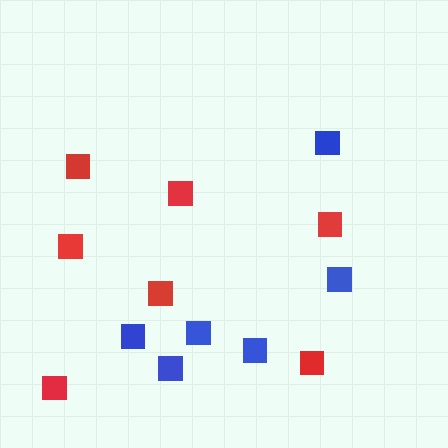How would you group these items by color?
There are 2 groups: one group of red squares (7) and one group of blue squares (6).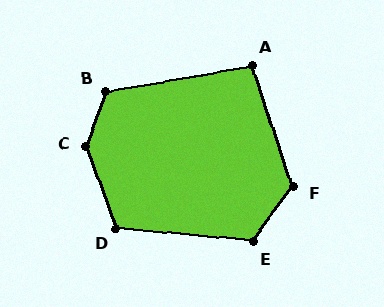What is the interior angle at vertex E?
Approximately 121 degrees (obtuse).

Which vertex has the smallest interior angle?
A, at approximately 99 degrees.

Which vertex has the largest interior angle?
C, at approximately 140 degrees.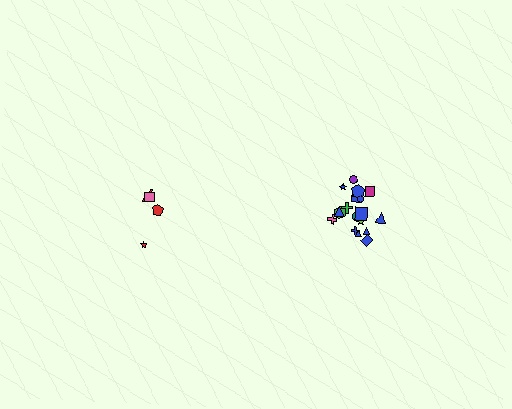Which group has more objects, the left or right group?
The right group.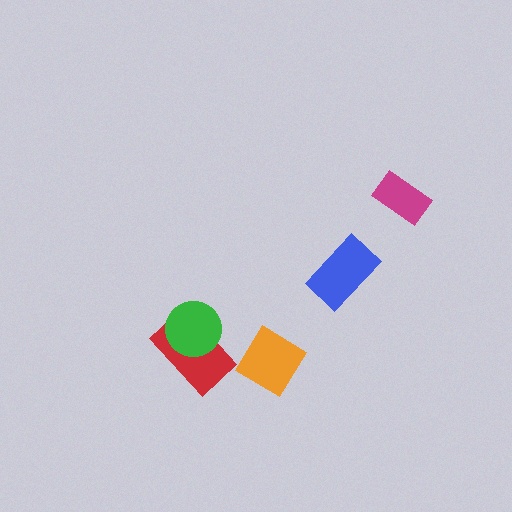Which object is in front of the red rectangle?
The green circle is in front of the red rectangle.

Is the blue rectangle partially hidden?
No, no other shape covers it.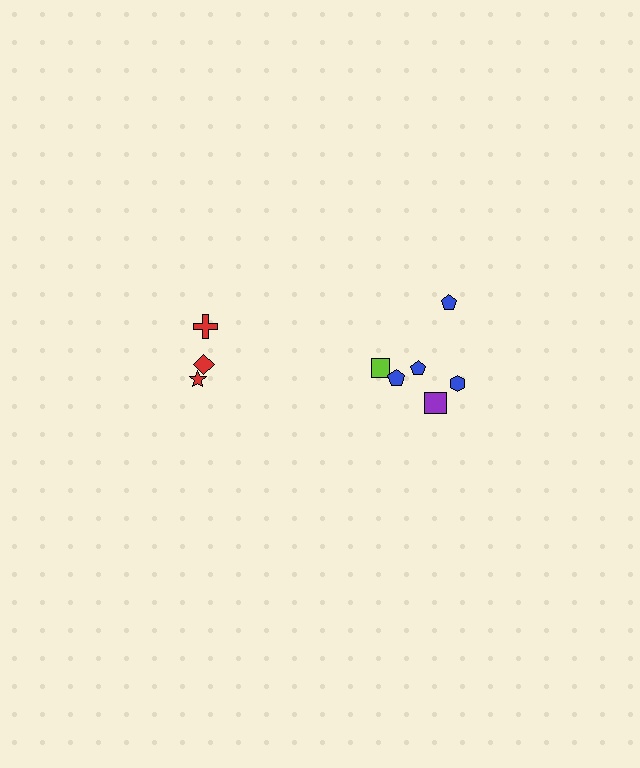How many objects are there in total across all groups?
There are 9 objects.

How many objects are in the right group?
There are 6 objects.